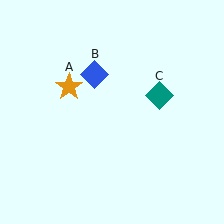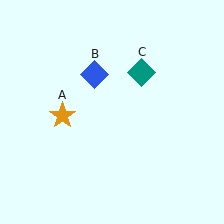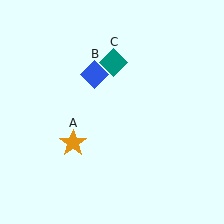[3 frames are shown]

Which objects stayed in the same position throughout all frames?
Blue diamond (object B) remained stationary.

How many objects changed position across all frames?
2 objects changed position: orange star (object A), teal diamond (object C).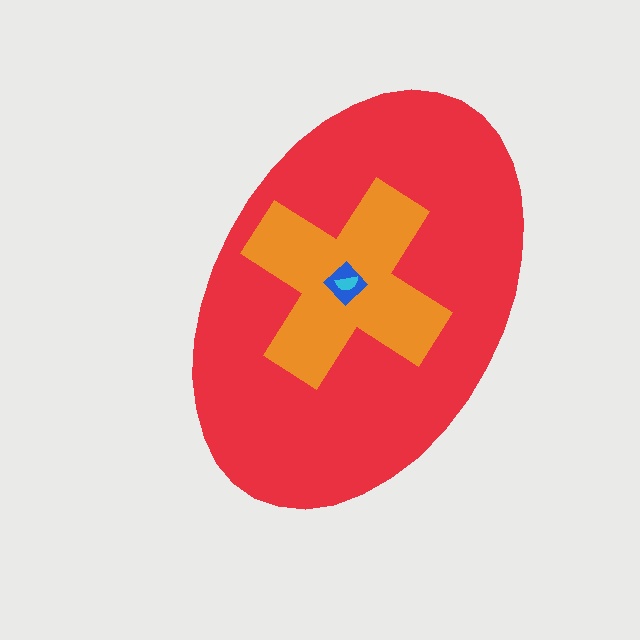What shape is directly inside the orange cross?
The blue diamond.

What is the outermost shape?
The red ellipse.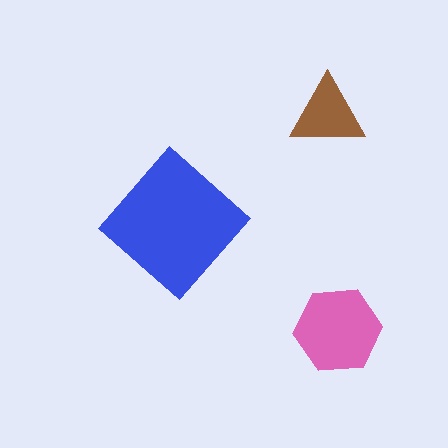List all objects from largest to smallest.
The blue diamond, the pink hexagon, the brown triangle.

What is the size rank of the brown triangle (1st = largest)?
3rd.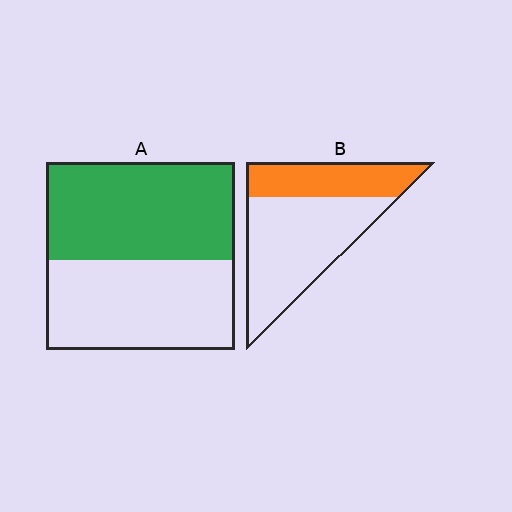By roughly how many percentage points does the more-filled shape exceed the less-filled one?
By roughly 20 percentage points (A over B).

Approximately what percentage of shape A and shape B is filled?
A is approximately 50% and B is approximately 35%.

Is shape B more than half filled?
No.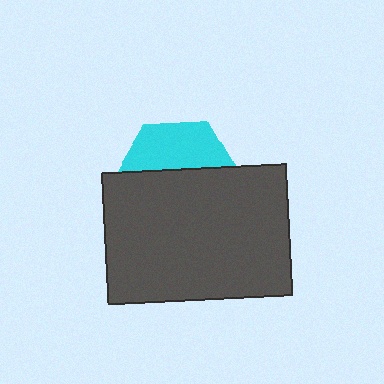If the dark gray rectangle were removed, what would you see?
You would see the complete cyan hexagon.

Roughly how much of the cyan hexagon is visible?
A small part of it is visible (roughly 38%).